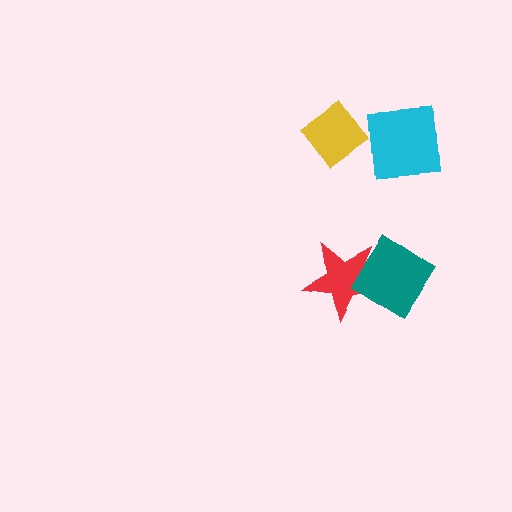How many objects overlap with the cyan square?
1 object overlaps with the cyan square.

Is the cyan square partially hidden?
Yes, it is partially covered by another shape.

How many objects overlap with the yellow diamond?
1 object overlaps with the yellow diamond.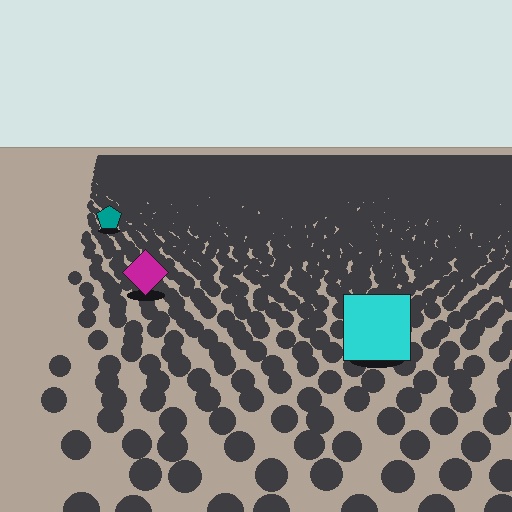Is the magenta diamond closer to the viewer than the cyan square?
No. The cyan square is closer — you can tell from the texture gradient: the ground texture is coarser near it.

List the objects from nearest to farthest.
From nearest to farthest: the cyan square, the magenta diamond, the teal pentagon.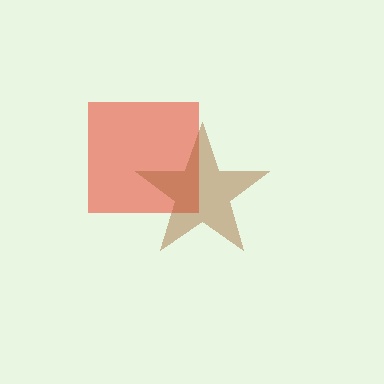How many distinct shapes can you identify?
There are 2 distinct shapes: a red square, a brown star.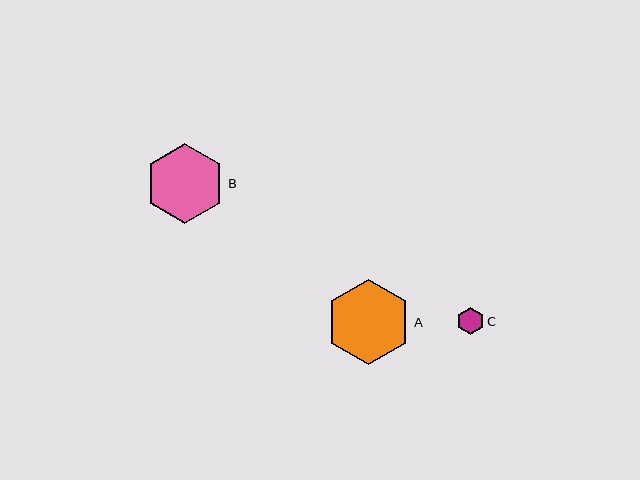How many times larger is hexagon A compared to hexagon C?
Hexagon A is approximately 3.1 times the size of hexagon C.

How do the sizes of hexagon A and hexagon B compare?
Hexagon A and hexagon B are approximately the same size.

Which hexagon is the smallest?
Hexagon C is the smallest with a size of approximately 27 pixels.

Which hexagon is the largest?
Hexagon A is the largest with a size of approximately 85 pixels.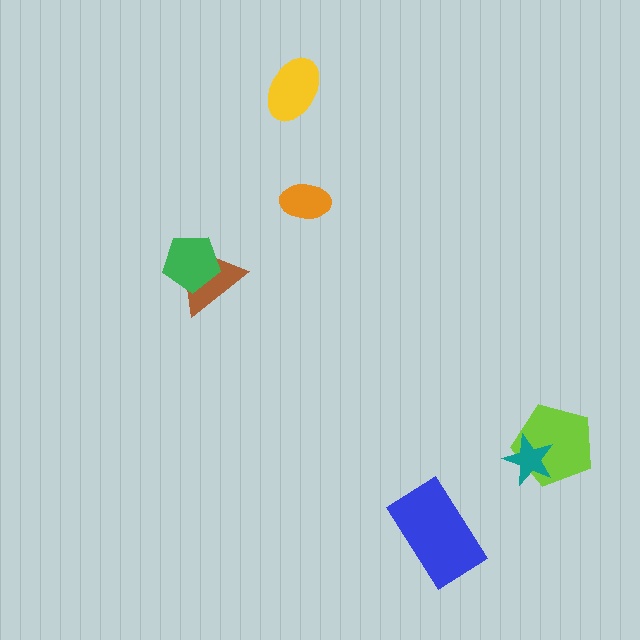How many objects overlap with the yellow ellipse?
0 objects overlap with the yellow ellipse.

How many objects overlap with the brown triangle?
1 object overlaps with the brown triangle.